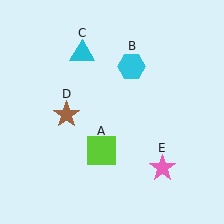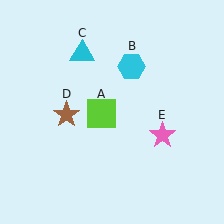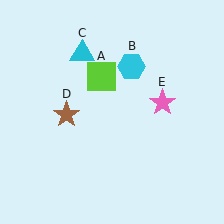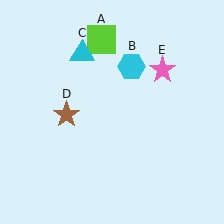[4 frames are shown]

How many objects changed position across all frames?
2 objects changed position: lime square (object A), pink star (object E).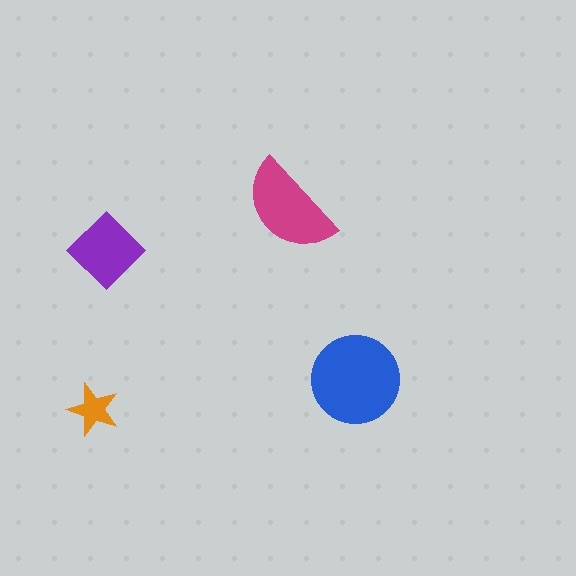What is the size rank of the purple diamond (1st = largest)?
3rd.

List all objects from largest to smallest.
The blue circle, the magenta semicircle, the purple diamond, the orange star.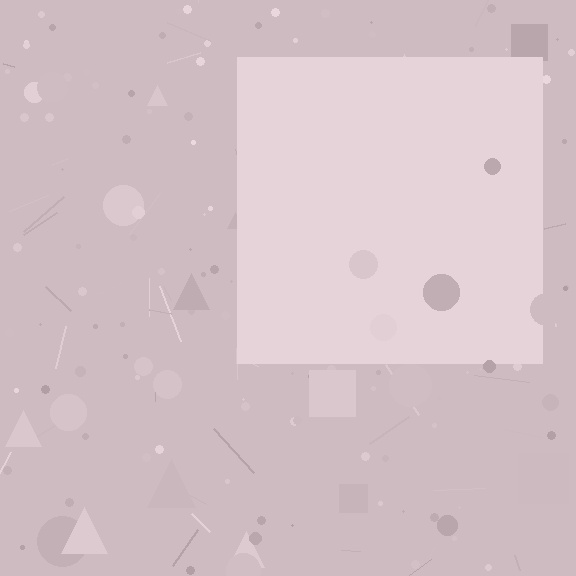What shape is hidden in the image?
A square is hidden in the image.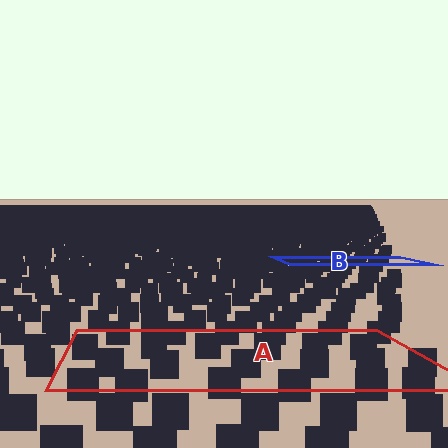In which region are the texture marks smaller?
The texture marks are smaller in region B, because it is farther away.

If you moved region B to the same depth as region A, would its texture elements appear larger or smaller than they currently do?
They would appear larger. At a closer depth, the same texture elements are projected at a bigger on-screen size.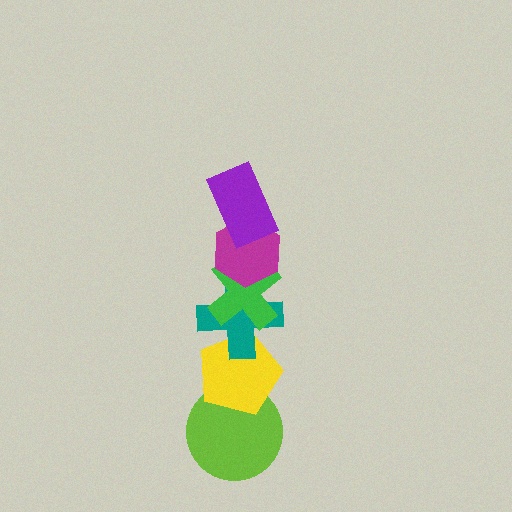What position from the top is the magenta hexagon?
The magenta hexagon is 2nd from the top.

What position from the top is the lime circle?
The lime circle is 6th from the top.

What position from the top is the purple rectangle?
The purple rectangle is 1st from the top.